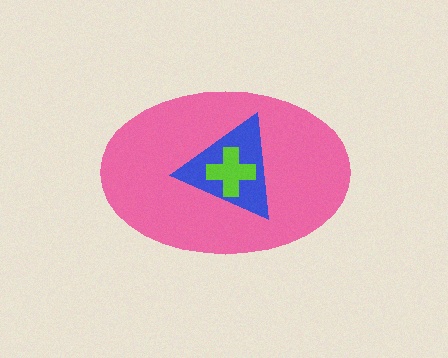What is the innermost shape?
The lime cross.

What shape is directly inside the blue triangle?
The lime cross.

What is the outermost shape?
The pink ellipse.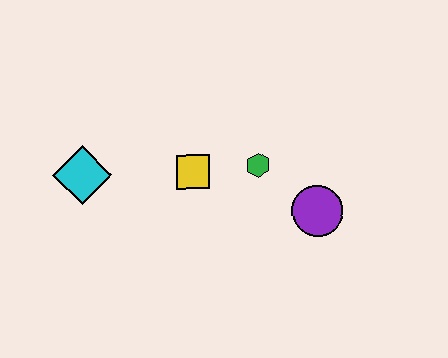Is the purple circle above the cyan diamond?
No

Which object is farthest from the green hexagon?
The cyan diamond is farthest from the green hexagon.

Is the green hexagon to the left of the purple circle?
Yes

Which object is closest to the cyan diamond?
The yellow square is closest to the cyan diamond.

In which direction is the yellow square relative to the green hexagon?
The yellow square is to the left of the green hexagon.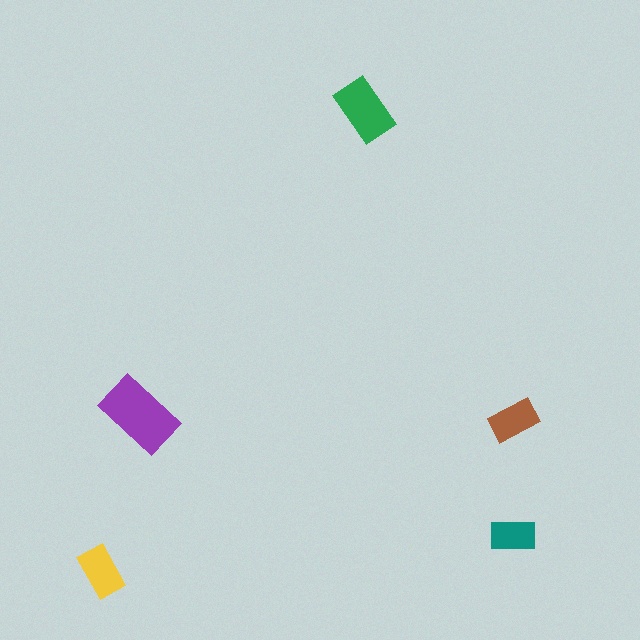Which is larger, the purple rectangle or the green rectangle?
The purple one.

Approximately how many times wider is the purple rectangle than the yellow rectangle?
About 1.5 times wider.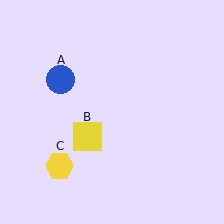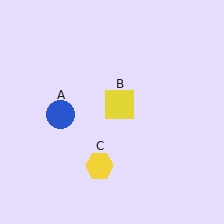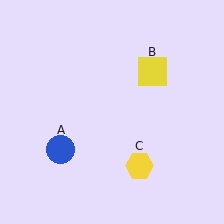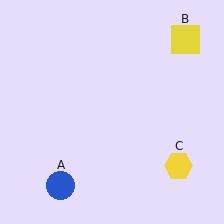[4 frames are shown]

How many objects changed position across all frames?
3 objects changed position: blue circle (object A), yellow square (object B), yellow hexagon (object C).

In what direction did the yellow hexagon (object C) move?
The yellow hexagon (object C) moved right.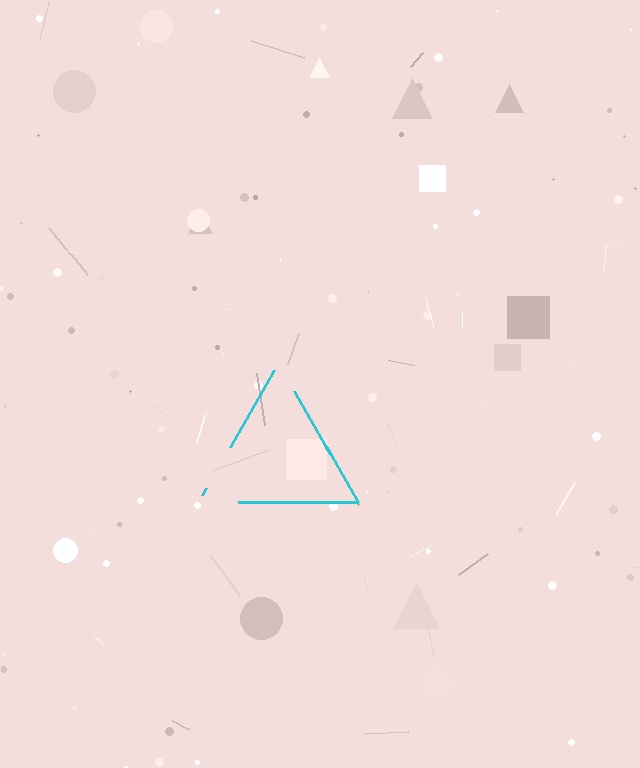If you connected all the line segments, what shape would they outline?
They would outline a triangle.